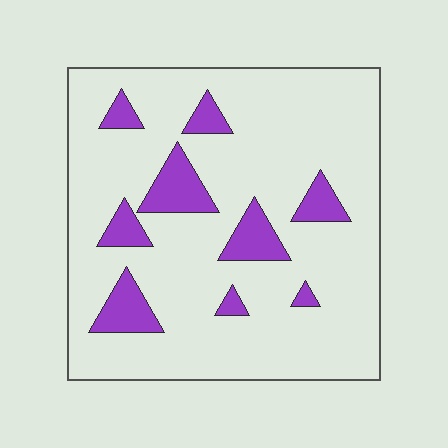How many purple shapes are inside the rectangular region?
9.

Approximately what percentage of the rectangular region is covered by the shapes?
Approximately 15%.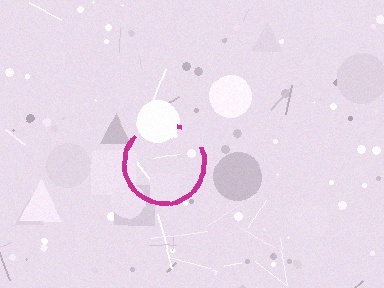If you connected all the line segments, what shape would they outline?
They would outline a circle.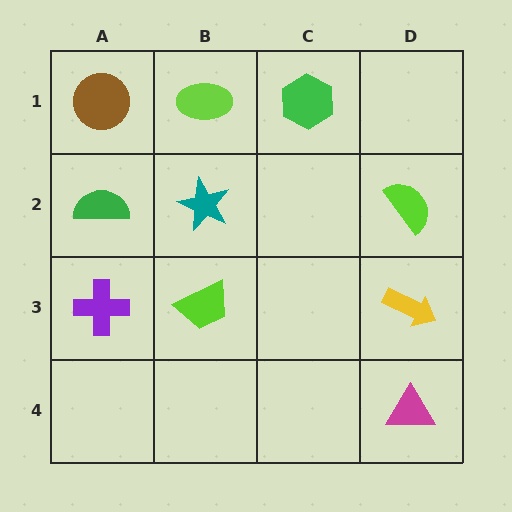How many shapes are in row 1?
3 shapes.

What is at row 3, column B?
A lime trapezoid.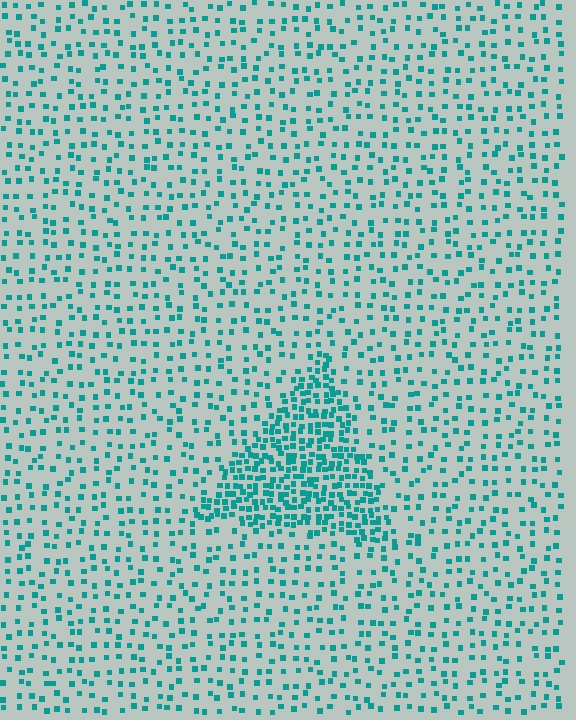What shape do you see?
I see a triangle.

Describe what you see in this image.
The image contains small teal elements arranged at two different densities. A triangle-shaped region is visible where the elements are more densely packed than the surrounding area.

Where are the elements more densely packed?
The elements are more densely packed inside the triangle boundary.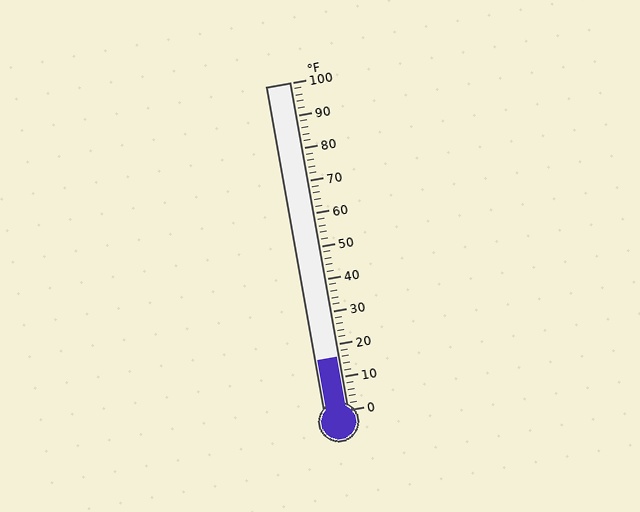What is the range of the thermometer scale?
The thermometer scale ranges from 0°F to 100°F.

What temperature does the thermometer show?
The thermometer shows approximately 16°F.